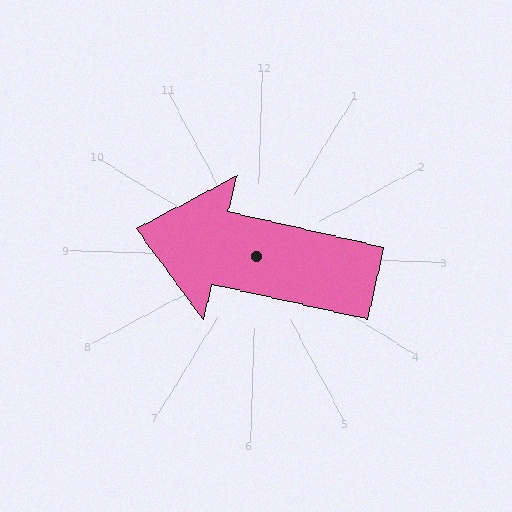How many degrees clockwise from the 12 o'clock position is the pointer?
Approximately 281 degrees.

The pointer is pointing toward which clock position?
Roughly 9 o'clock.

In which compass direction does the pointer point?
West.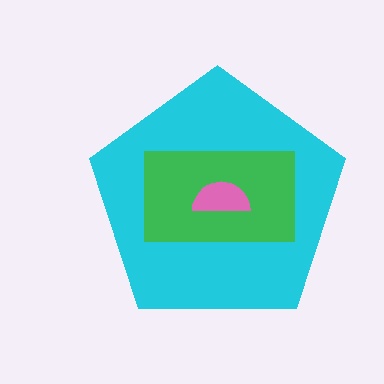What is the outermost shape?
The cyan pentagon.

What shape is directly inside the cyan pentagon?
The green rectangle.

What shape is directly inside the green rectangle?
The pink semicircle.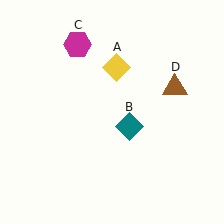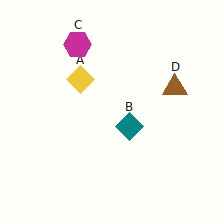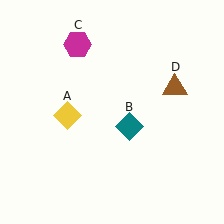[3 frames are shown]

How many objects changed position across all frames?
1 object changed position: yellow diamond (object A).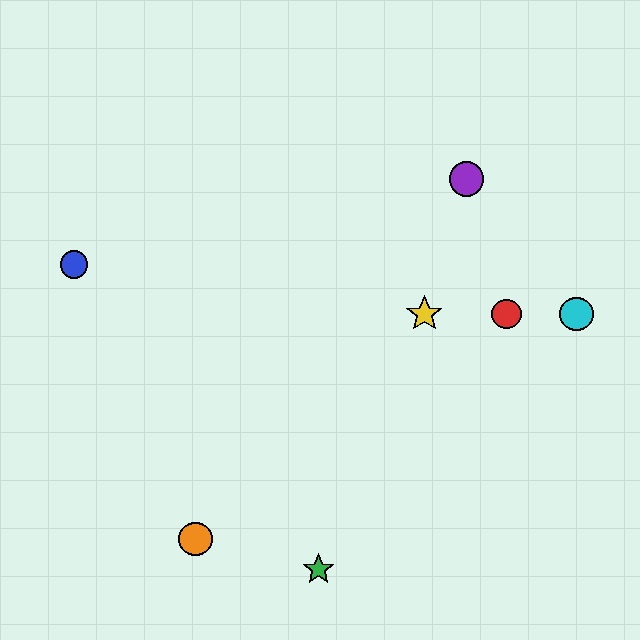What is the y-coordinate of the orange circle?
The orange circle is at y≈539.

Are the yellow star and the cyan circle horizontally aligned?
Yes, both are at y≈314.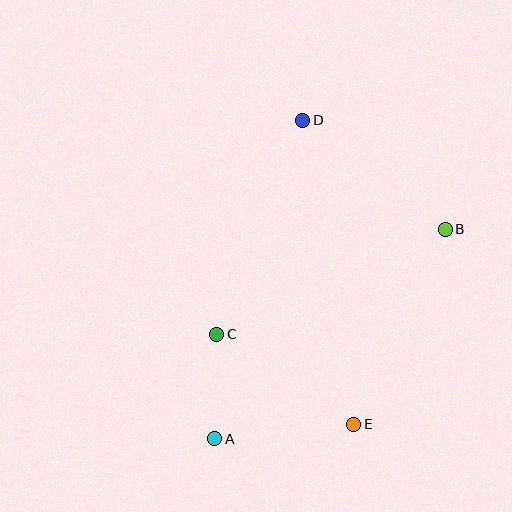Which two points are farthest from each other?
Points A and D are farthest from each other.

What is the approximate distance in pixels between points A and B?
The distance between A and B is approximately 312 pixels.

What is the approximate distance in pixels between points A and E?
The distance between A and E is approximately 140 pixels.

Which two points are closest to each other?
Points A and C are closest to each other.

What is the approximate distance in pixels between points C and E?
The distance between C and E is approximately 164 pixels.